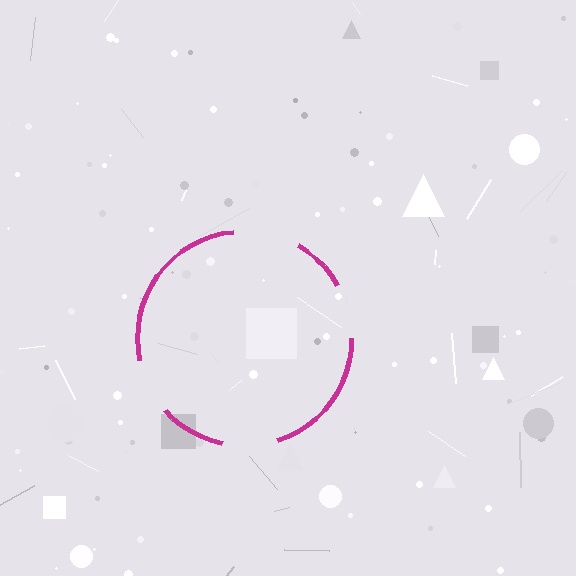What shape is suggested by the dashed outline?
The dashed outline suggests a circle.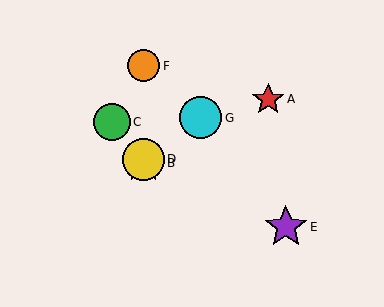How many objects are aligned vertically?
3 objects (B, D, F) are aligned vertically.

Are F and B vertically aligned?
Yes, both are at x≈144.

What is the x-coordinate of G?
Object G is at x≈201.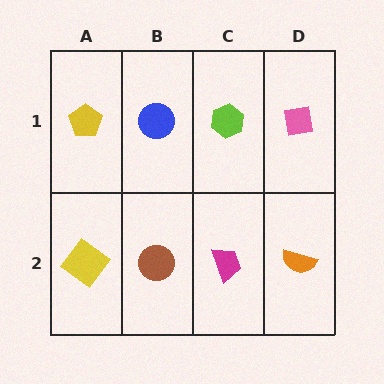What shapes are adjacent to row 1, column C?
A magenta trapezoid (row 2, column C), a blue circle (row 1, column B), a pink square (row 1, column D).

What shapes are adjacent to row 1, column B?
A brown circle (row 2, column B), a yellow pentagon (row 1, column A), a lime hexagon (row 1, column C).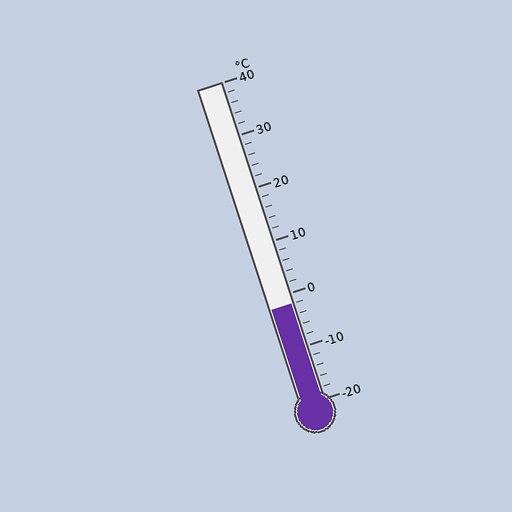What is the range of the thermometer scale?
The thermometer scale ranges from -20°C to 40°C.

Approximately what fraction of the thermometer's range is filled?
The thermometer is filled to approximately 30% of its range.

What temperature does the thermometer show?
The thermometer shows approximately -2°C.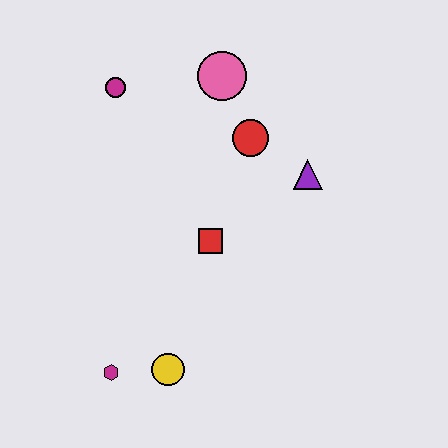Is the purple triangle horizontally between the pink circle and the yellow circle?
No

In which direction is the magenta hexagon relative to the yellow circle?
The magenta hexagon is to the left of the yellow circle.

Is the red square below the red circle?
Yes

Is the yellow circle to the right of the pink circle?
No